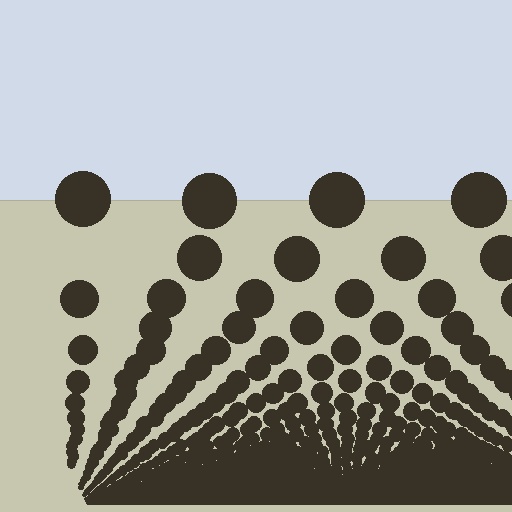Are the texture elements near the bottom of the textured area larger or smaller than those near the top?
Smaller. The gradient is inverted — elements near the bottom are smaller and denser.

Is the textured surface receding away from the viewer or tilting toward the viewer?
The surface appears to tilt toward the viewer. Texture elements get larger and sparser toward the top.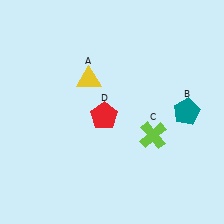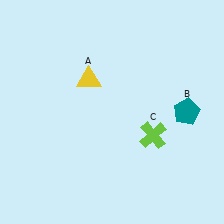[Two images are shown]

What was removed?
The red pentagon (D) was removed in Image 2.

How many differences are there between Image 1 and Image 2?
There is 1 difference between the two images.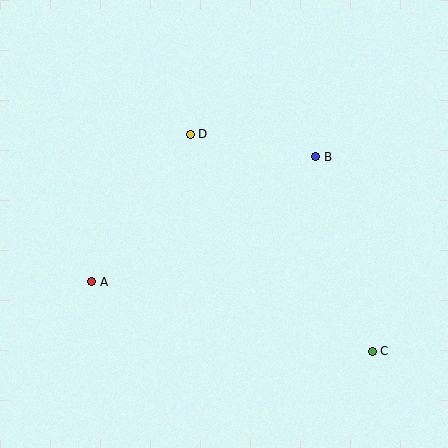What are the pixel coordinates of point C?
Point C is at (372, 351).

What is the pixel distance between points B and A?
The distance between B and A is 257 pixels.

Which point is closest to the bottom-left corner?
Point A is closest to the bottom-left corner.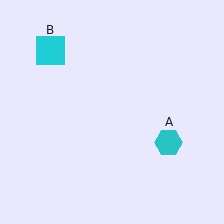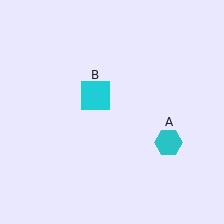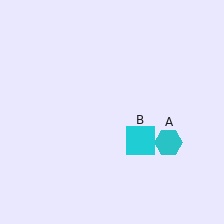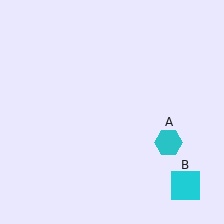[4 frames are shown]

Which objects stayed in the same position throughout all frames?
Cyan hexagon (object A) remained stationary.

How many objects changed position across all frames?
1 object changed position: cyan square (object B).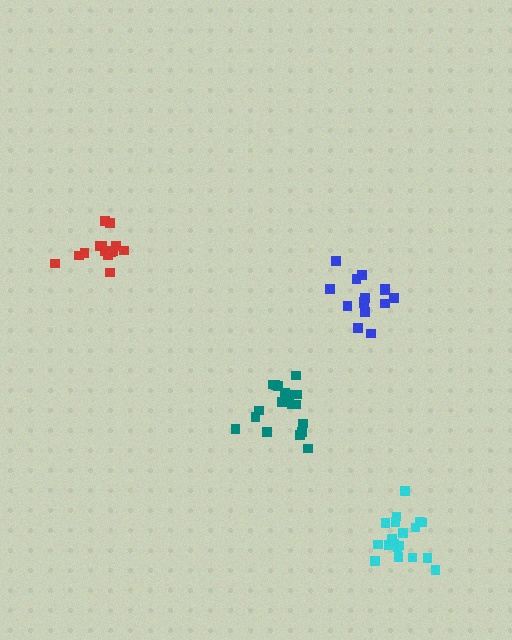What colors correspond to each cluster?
The clusters are colored: teal, blue, cyan, red.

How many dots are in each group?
Group 1: 19 dots, Group 2: 15 dots, Group 3: 19 dots, Group 4: 15 dots (68 total).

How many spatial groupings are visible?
There are 4 spatial groupings.